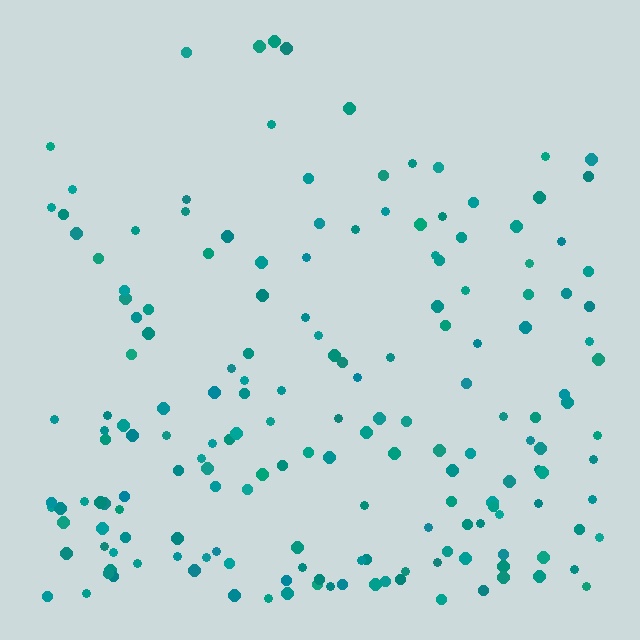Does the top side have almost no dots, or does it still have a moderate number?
Still a moderate number, just noticeably fewer than the bottom.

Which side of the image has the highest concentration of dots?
The bottom.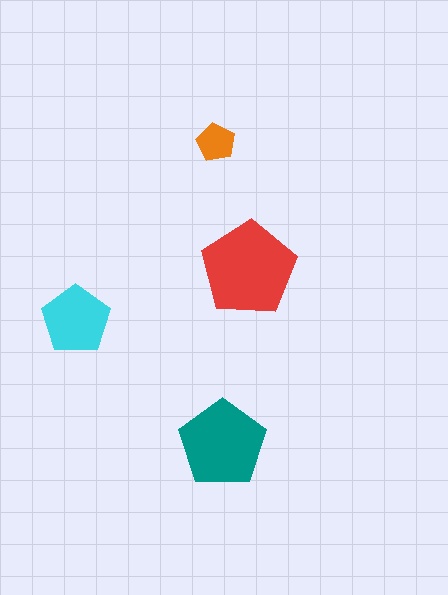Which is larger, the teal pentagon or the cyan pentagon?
The teal one.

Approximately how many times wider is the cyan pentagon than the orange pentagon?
About 2 times wider.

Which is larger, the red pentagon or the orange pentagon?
The red one.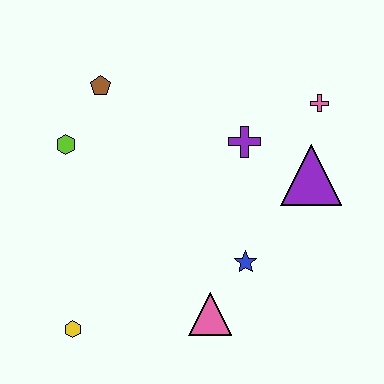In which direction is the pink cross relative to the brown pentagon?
The pink cross is to the right of the brown pentagon.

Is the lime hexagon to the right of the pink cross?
No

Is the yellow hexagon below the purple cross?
Yes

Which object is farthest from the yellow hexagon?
The pink cross is farthest from the yellow hexagon.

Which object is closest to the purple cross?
The purple triangle is closest to the purple cross.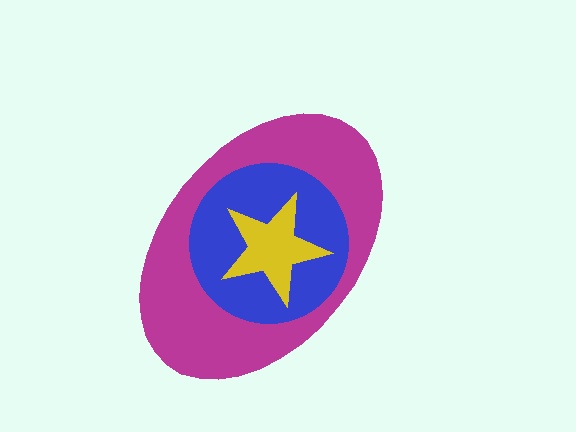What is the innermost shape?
The yellow star.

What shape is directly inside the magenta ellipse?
The blue circle.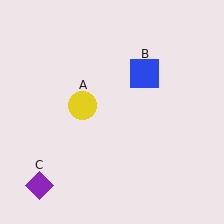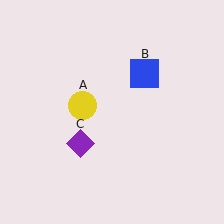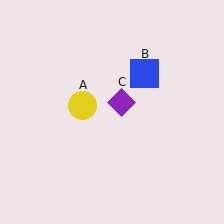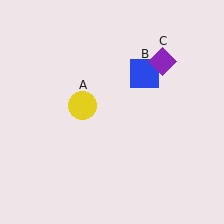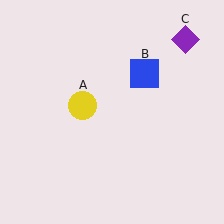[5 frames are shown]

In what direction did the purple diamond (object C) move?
The purple diamond (object C) moved up and to the right.